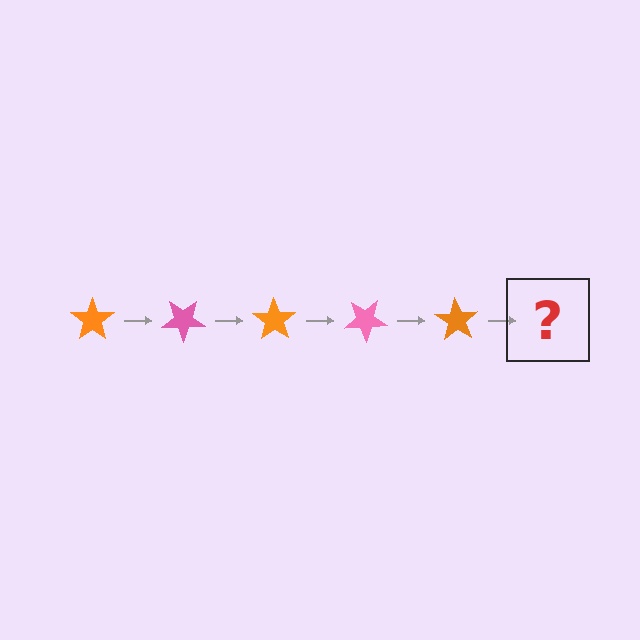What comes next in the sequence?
The next element should be a pink star, rotated 175 degrees from the start.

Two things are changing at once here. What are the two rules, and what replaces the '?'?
The two rules are that it rotates 35 degrees each step and the color cycles through orange and pink. The '?' should be a pink star, rotated 175 degrees from the start.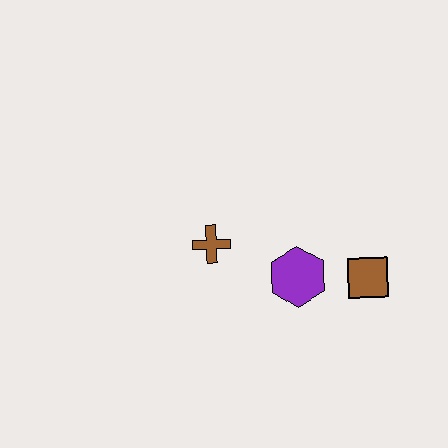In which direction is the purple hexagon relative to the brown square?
The purple hexagon is to the left of the brown square.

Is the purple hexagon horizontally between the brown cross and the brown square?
Yes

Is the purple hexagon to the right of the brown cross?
Yes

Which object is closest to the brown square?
The purple hexagon is closest to the brown square.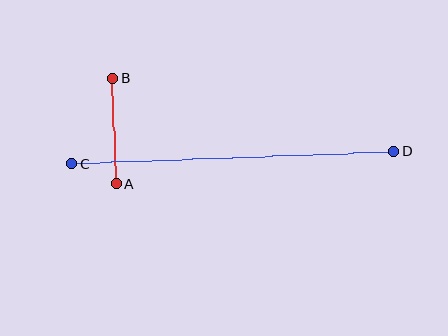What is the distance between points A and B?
The distance is approximately 105 pixels.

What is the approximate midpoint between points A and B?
The midpoint is at approximately (115, 132) pixels.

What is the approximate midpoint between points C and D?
The midpoint is at approximately (233, 157) pixels.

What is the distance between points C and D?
The distance is approximately 322 pixels.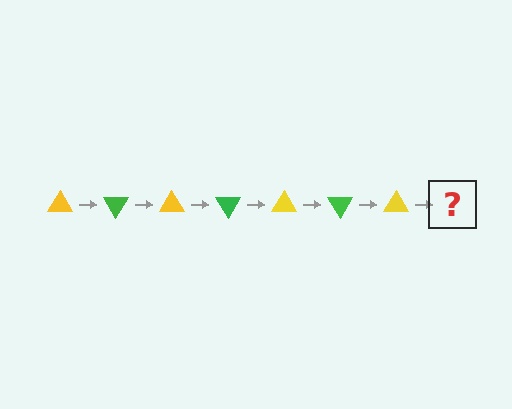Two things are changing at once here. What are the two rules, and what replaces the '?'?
The two rules are that it rotates 60 degrees each step and the color cycles through yellow and green. The '?' should be a green triangle, rotated 420 degrees from the start.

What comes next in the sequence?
The next element should be a green triangle, rotated 420 degrees from the start.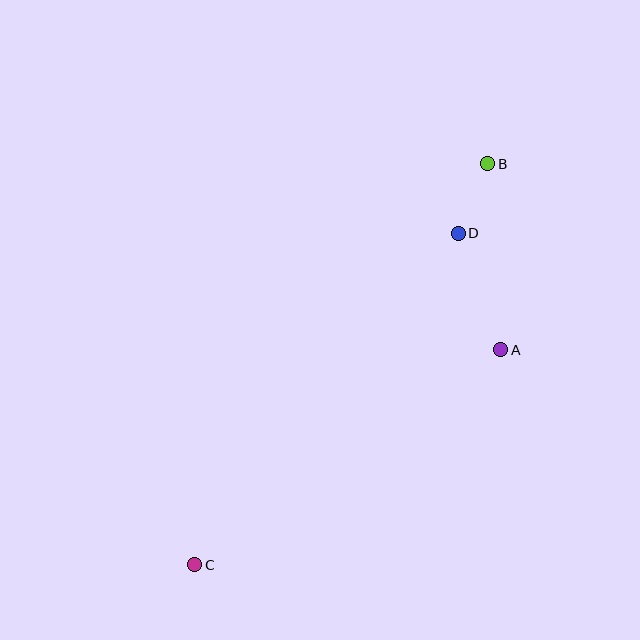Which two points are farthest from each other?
Points B and C are farthest from each other.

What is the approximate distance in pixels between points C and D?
The distance between C and D is approximately 423 pixels.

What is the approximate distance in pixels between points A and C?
The distance between A and C is approximately 374 pixels.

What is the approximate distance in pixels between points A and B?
The distance between A and B is approximately 186 pixels.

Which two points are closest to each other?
Points B and D are closest to each other.